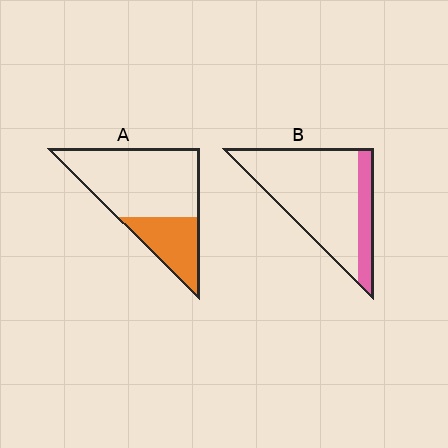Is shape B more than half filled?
No.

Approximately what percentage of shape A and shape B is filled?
A is approximately 30% and B is approximately 20%.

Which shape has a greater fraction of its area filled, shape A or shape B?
Shape A.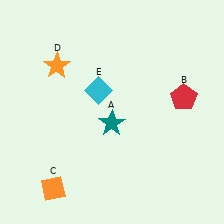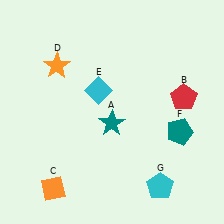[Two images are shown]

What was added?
A teal pentagon (F), a cyan pentagon (G) were added in Image 2.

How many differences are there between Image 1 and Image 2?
There are 2 differences between the two images.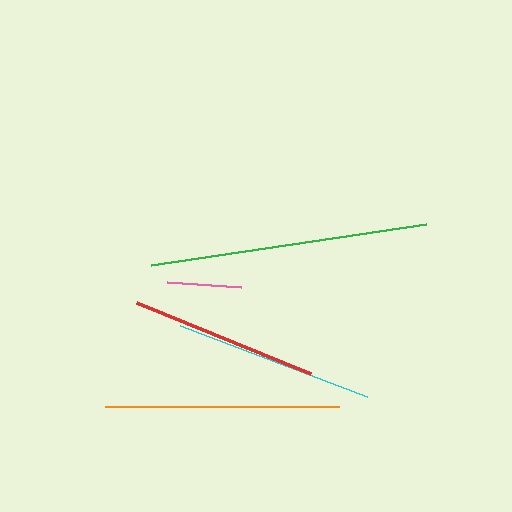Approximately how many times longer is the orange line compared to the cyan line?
The orange line is approximately 1.2 times the length of the cyan line.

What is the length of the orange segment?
The orange segment is approximately 234 pixels long.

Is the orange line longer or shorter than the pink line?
The orange line is longer than the pink line.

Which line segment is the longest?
The green line is the longest at approximately 278 pixels.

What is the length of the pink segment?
The pink segment is approximately 74 pixels long.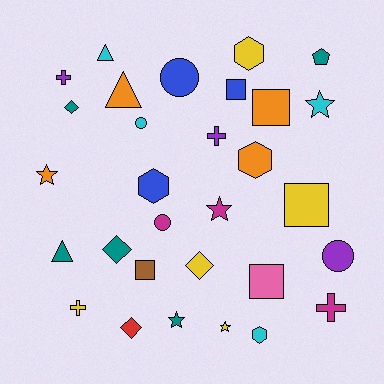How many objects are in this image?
There are 30 objects.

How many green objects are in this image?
There are no green objects.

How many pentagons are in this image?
There is 1 pentagon.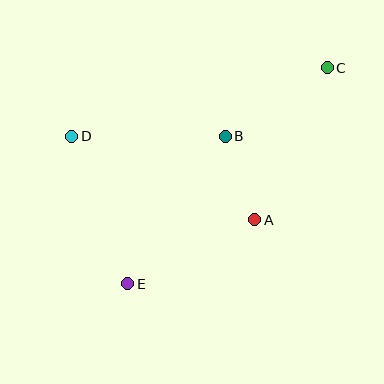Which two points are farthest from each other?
Points C and E are farthest from each other.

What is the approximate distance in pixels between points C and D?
The distance between C and D is approximately 265 pixels.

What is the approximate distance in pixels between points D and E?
The distance between D and E is approximately 158 pixels.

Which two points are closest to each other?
Points A and B are closest to each other.